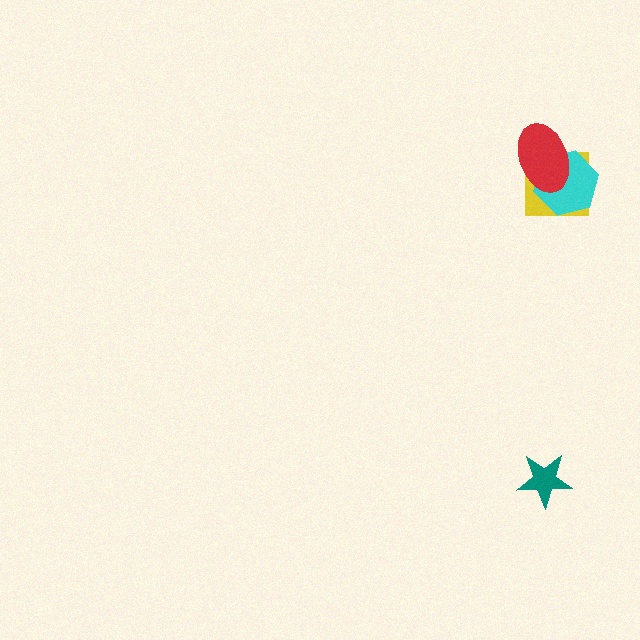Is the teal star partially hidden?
No, no other shape covers it.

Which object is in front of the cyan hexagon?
The red ellipse is in front of the cyan hexagon.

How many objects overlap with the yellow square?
2 objects overlap with the yellow square.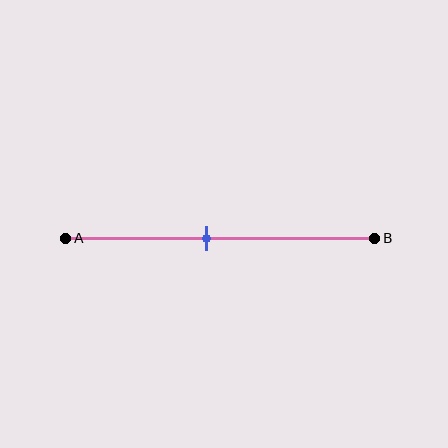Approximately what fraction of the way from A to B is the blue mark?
The blue mark is approximately 45% of the way from A to B.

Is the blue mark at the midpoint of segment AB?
No, the mark is at about 45% from A, not at the 50% midpoint.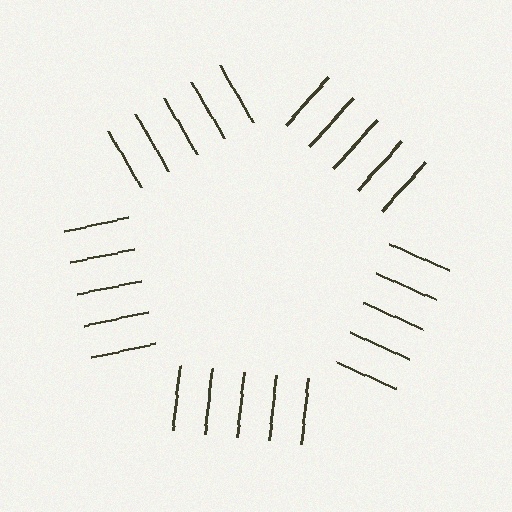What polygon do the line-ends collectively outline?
An illusory pentagon — the line segments terminate on its edges but no continuous stroke is drawn.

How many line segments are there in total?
25 — 5 along each of the 5 edges.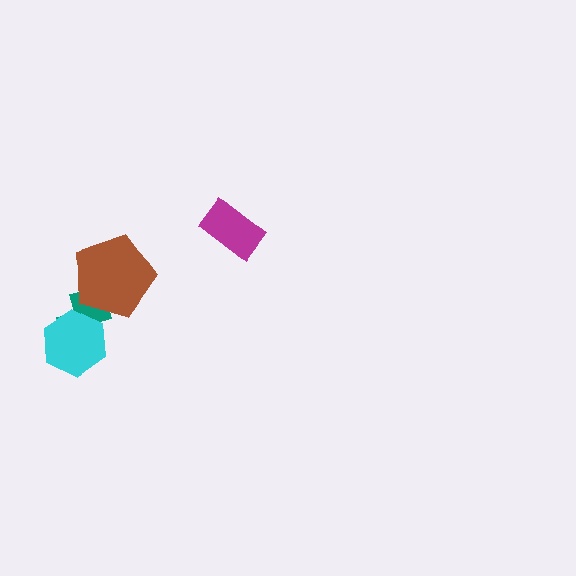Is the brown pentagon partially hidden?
No, no other shape covers it.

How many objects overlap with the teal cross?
2 objects overlap with the teal cross.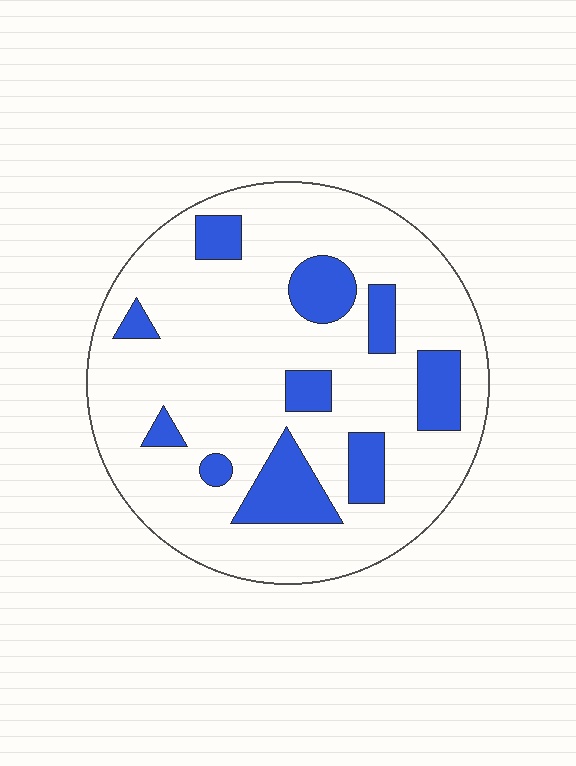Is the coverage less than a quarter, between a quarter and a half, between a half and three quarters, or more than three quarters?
Less than a quarter.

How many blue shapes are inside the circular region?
10.